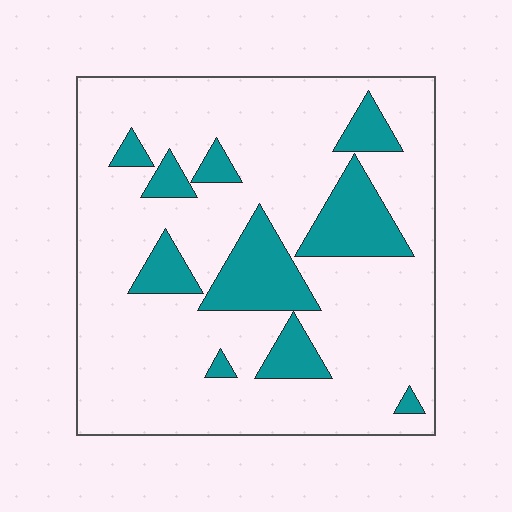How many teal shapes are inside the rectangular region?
10.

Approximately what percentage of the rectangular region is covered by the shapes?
Approximately 20%.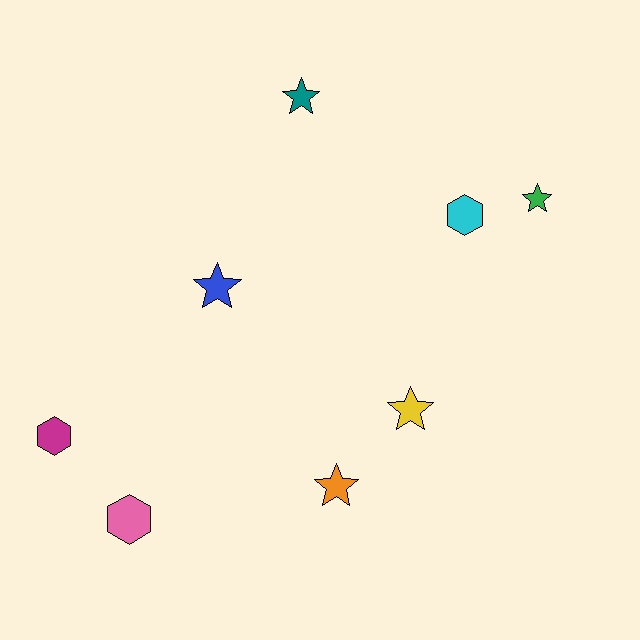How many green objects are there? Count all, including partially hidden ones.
There is 1 green object.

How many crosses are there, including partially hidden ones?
There are no crosses.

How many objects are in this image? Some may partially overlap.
There are 8 objects.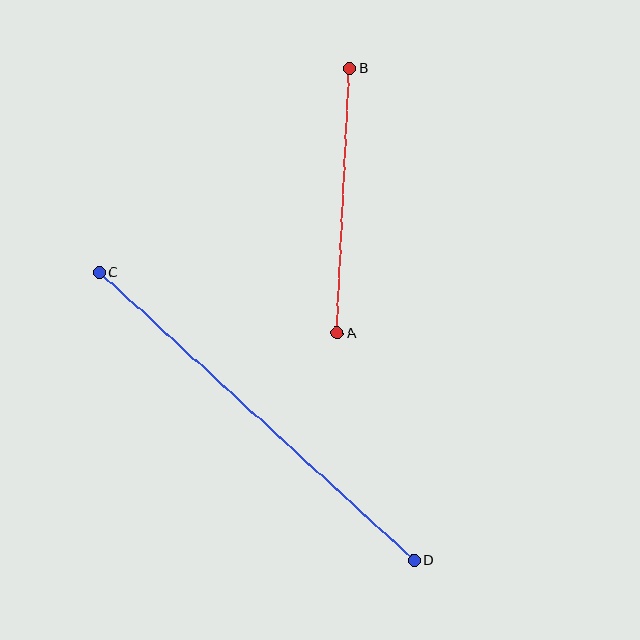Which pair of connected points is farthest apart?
Points C and D are farthest apart.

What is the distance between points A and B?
The distance is approximately 265 pixels.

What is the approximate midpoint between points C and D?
The midpoint is at approximately (257, 417) pixels.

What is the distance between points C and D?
The distance is approximately 426 pixels.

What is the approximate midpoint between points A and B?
The midpoint is at approximately (343, 201) pixels.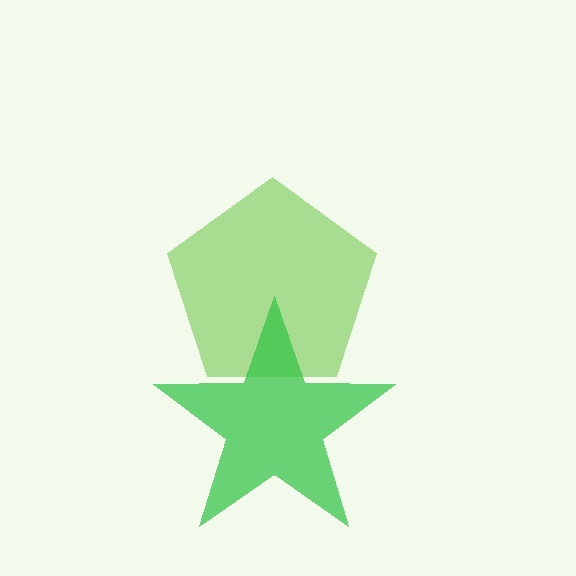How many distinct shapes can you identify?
There are 2 distinct shapes: a lime pentagon, a green star.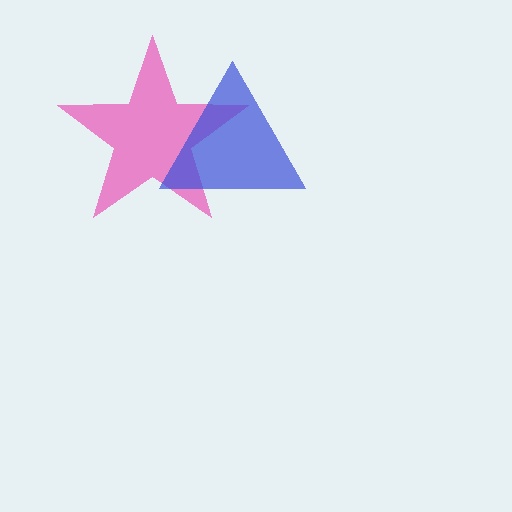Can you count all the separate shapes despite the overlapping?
Yes, there are 2 separate shapes.